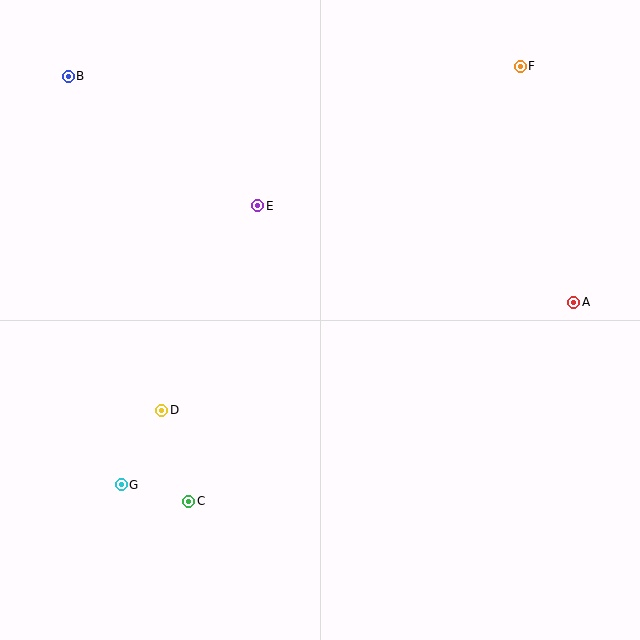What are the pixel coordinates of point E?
Point E is at (258, 206).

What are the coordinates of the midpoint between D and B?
The midpoint between D and B is at (115, 243).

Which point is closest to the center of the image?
Point E at (258, 206) is closest to the center.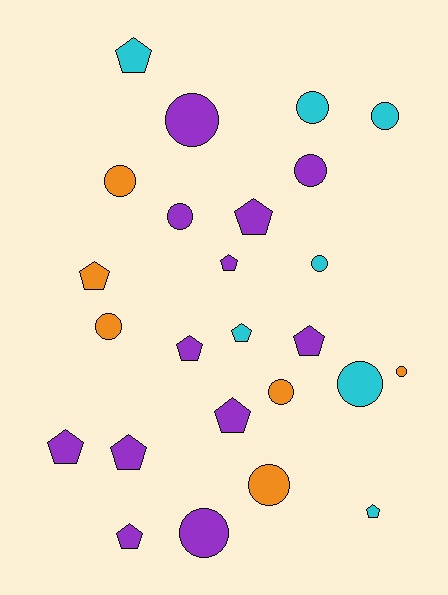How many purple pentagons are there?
There are 8 purple pentagons.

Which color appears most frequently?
Purple, with 12 objects.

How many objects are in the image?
There are 25 objects.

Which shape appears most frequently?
Circle, with 13 objects.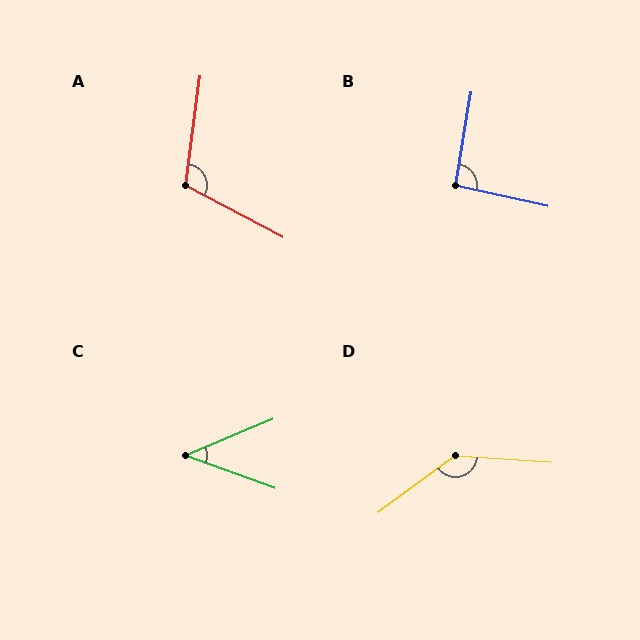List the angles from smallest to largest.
C (43°), B (93°), A (110°), D (140°).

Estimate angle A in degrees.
Approximately 110 degrees.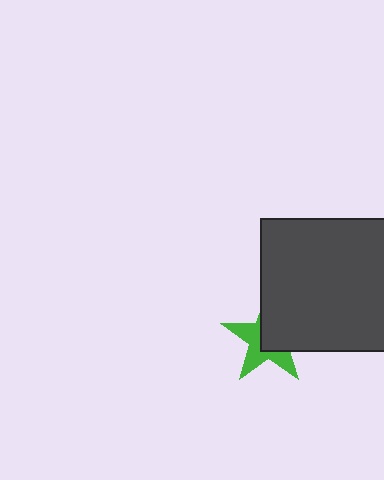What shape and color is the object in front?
The object in front is a dark gray square.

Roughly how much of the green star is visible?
About half of it is visible (roughly 48%).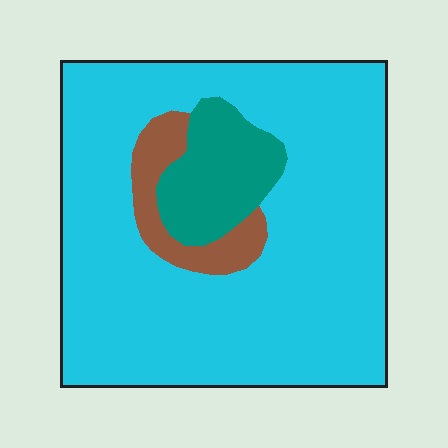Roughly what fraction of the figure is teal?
Teal covers about 10% of the figure.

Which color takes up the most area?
Cyan, at roughly 80%.